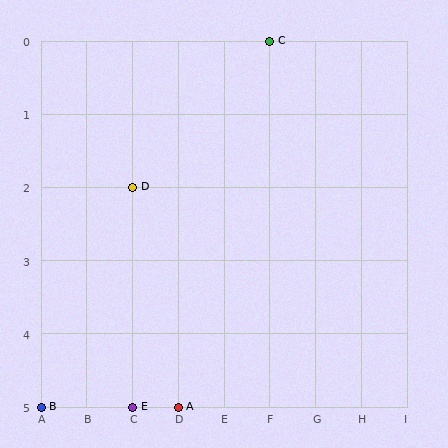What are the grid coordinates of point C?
Point C is at grid coordinates (F, 0).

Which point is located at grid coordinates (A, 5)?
Point B is at (A, 5).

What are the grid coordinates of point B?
Point B is at grid coordinates (A, 5).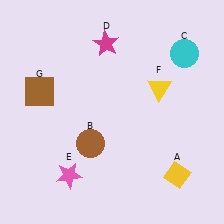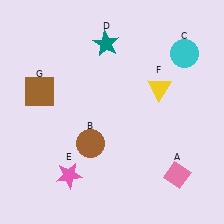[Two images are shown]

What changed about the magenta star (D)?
In Image 1, D is magenta. In Image 2, it changed to teal.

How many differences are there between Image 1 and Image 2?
There are 2 differences between the two images.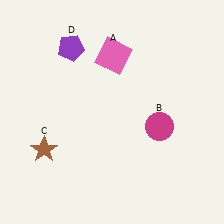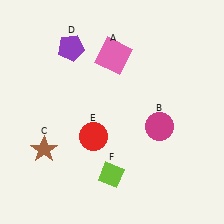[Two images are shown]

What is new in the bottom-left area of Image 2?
A red circle (E) was added in the bottom-left area of Image 2.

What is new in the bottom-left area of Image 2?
A lime diamond (F) was added in the bottom-left area of Image 2.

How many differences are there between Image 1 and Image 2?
There are 2 differences between the two images.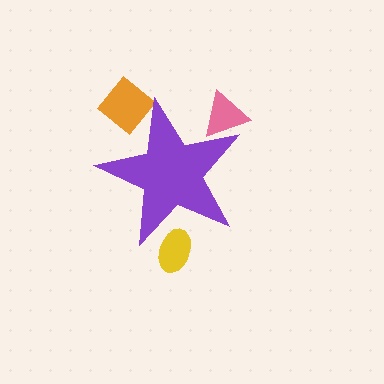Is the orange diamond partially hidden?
Yes, the orange diamond is partially hidden behind the purple star.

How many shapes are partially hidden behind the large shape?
3 shapes are partially hidden.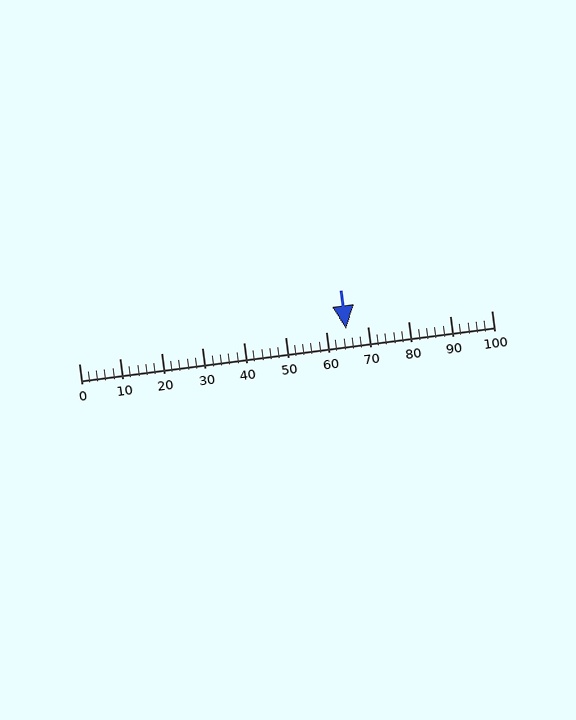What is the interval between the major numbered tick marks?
The major tick marks are spaced 10 units apart.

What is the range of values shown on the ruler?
The ruler shows values from 0 to 100.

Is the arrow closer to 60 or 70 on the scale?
The arrow is closer to 60.